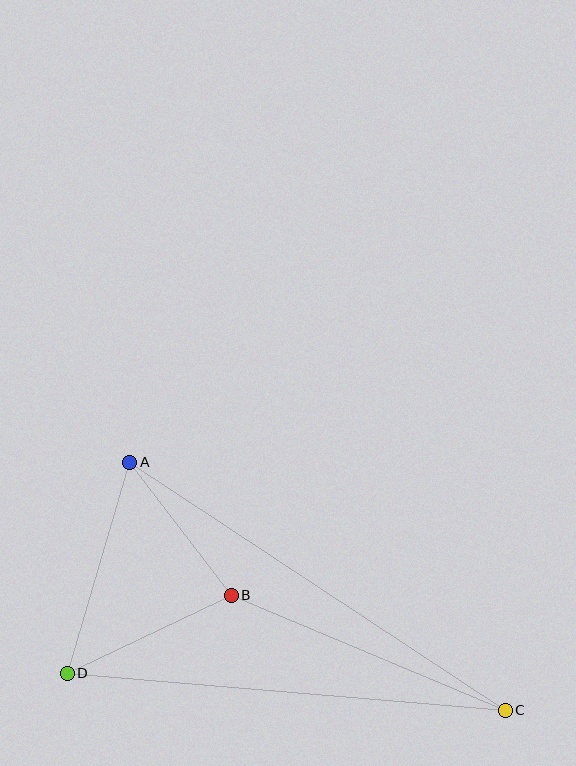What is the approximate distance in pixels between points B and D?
The distance between B and D is approximately 181 pixels.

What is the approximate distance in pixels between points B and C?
The distance between B and C is approximately 298 pixels.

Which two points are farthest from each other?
Points A and C are farthest from each other.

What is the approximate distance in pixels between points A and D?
The distance between A and D is approximately 220 pixels.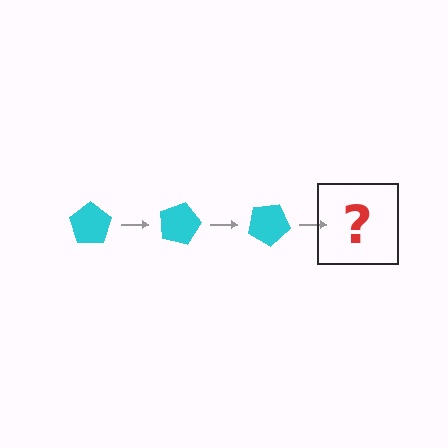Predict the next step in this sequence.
The next step is a cyan pentagon rotated 45 degrees.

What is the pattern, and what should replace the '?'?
The pattern is that the pentagon rotates 15 degrees each step. The '?' should be a cyan pentagon rotated 45 degrees.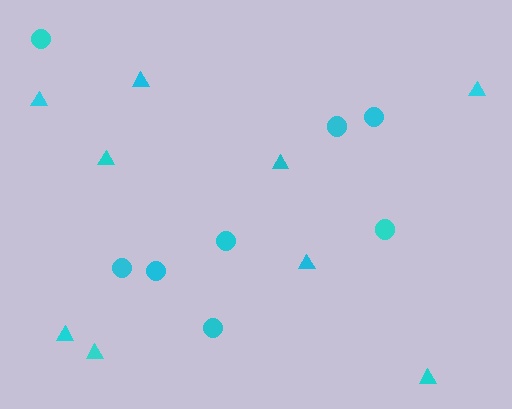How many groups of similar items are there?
There are 2 groups: one group of triangles (9) and one group of circles (8).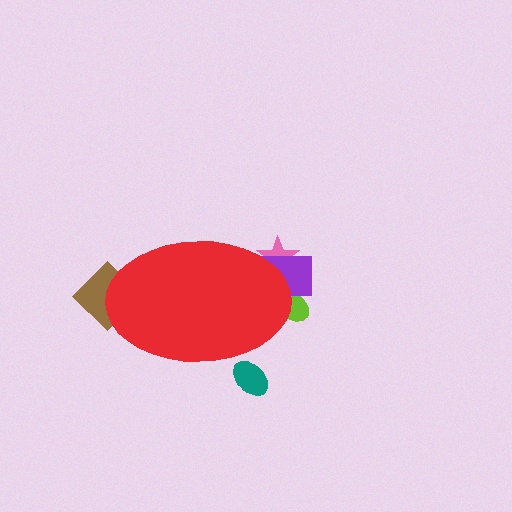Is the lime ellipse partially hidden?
Yes, the lime ellipse is partially hidden behind the red ellipse.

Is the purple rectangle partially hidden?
Yes, the purple rectangle is partially hidden behind the red ellipse.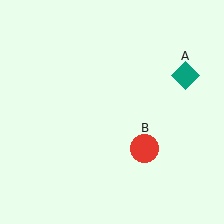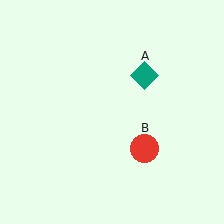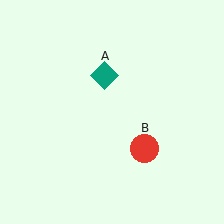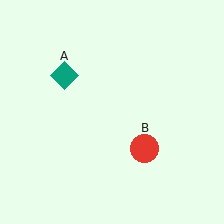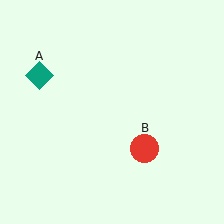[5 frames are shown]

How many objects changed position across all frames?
1 object changed position: teal diamond (object A).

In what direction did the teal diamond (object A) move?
The teal diamond (object A) moved left.